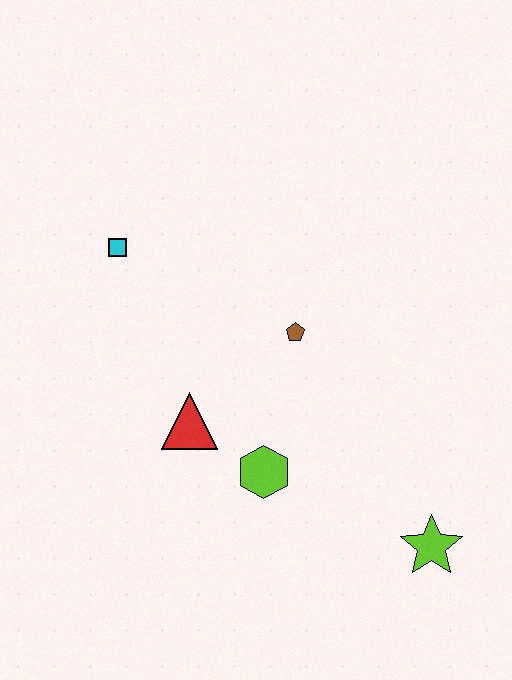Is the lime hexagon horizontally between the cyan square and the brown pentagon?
Yes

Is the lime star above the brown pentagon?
No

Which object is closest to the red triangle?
The lime hexagon is closest to the red triangle.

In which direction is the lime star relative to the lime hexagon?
The lime star is to the right of the lime hexagon.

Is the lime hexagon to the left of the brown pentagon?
Yes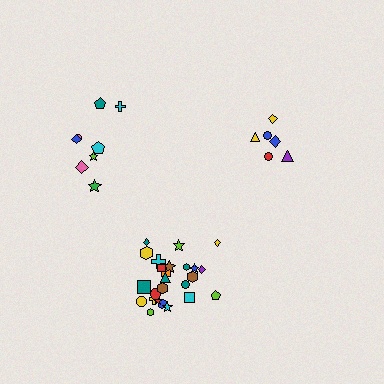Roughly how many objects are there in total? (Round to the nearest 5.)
Roughly 40 objects in total.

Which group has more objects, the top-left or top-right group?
The top-left group.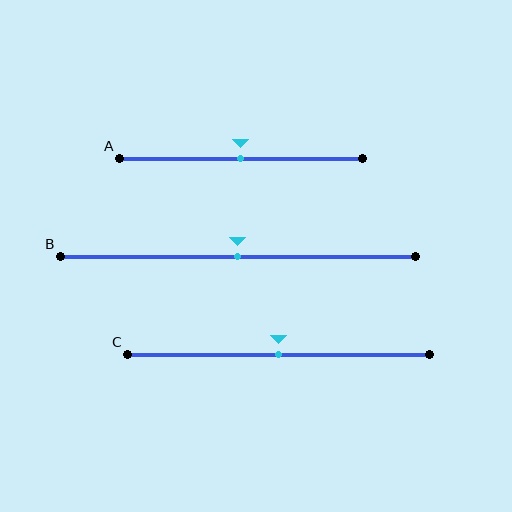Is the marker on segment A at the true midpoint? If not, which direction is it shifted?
Yes, the marker on segment A is at the true midpoint.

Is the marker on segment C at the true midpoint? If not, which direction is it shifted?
Yes, the marker on segment C is at the true midpoint.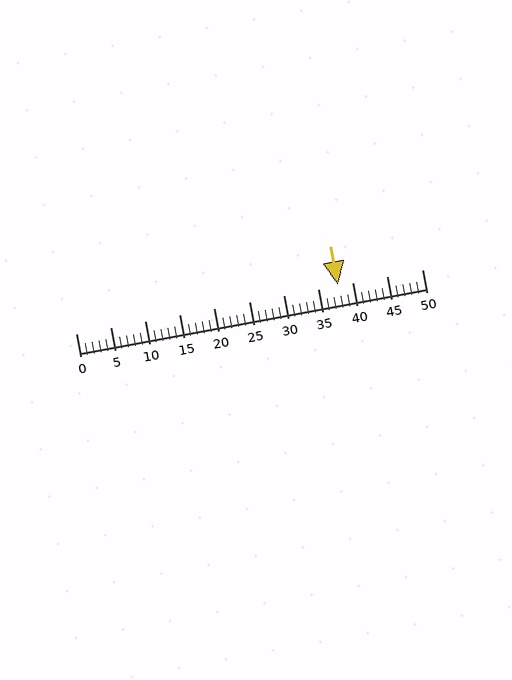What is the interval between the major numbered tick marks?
The major tick marks are spaced 5 units apart.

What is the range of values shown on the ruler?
The ruler shows values from 0 to 50.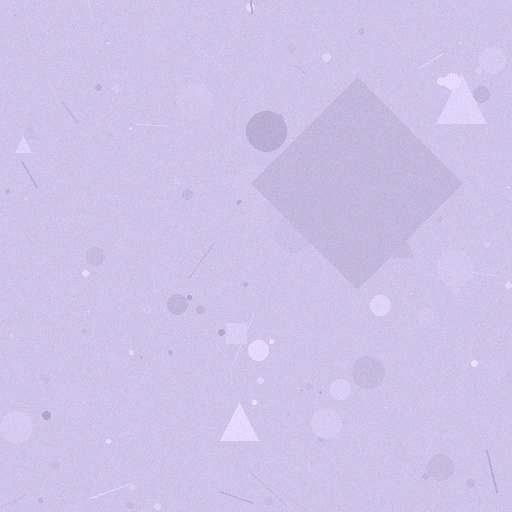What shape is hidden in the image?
A diamond is hidden in the image.